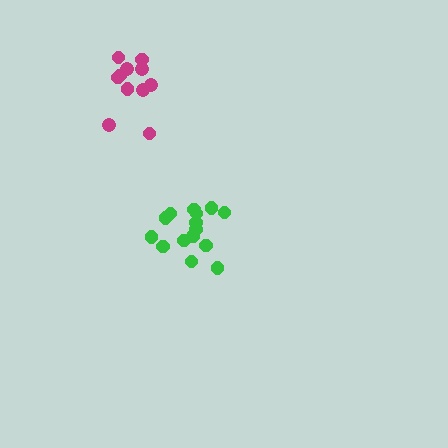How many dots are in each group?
Group 1: 11 dots, Group 2: 16 dots (27 total).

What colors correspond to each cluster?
The clusters are colored: magenta, green.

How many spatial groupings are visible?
There are 2 spatial groupings.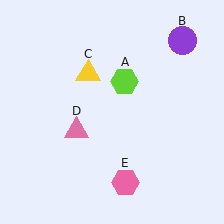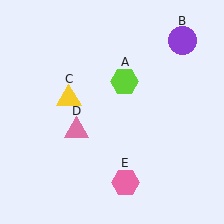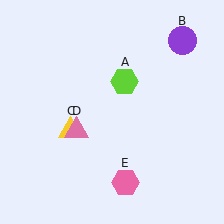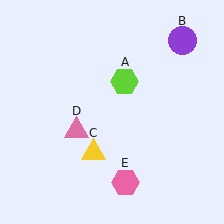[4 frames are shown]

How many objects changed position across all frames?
1 object changed position: yellow triangle (object C).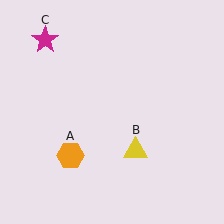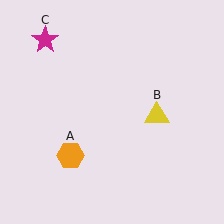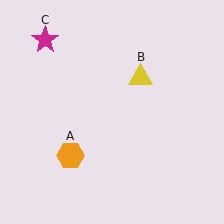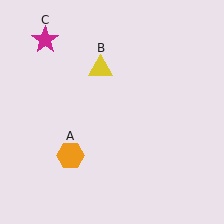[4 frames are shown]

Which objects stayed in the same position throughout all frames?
Orange hexagon (object A) and magenta star (object C) remained stationary.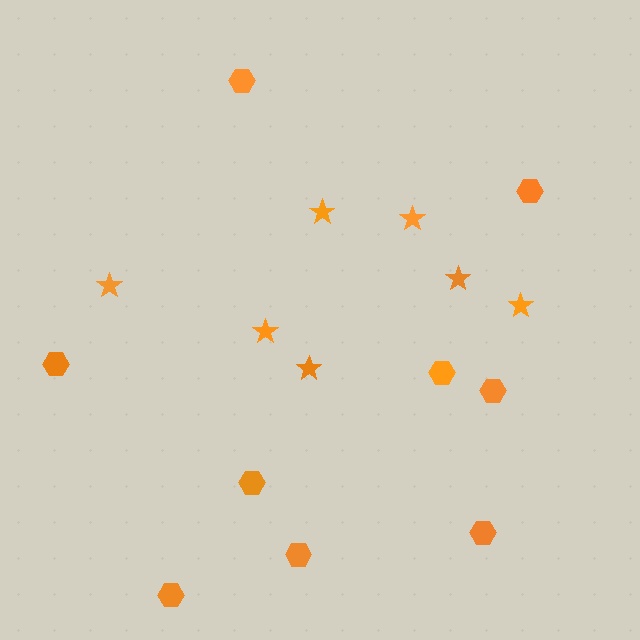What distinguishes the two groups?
There are 2 groups: one group of hexagons (9) and one group of stars (7).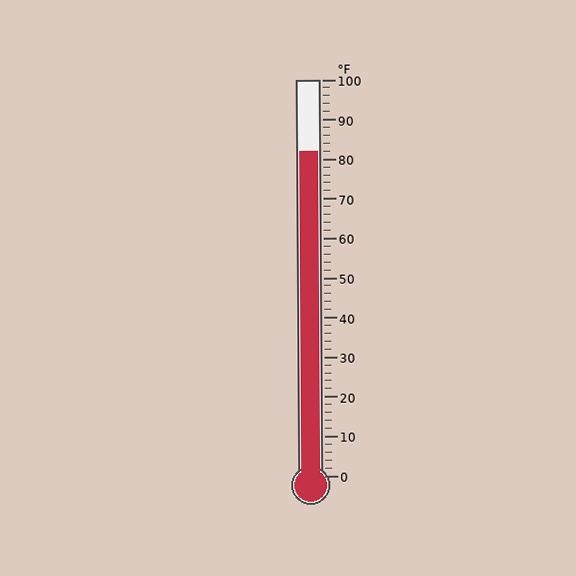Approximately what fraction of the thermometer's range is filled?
The thermometer is filled to approximately 80% of its range.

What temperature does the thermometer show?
The thermometer shows approximately 82°F.